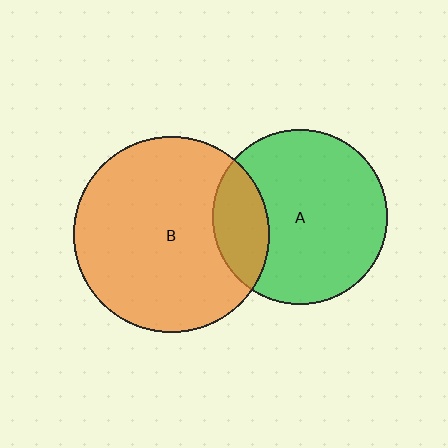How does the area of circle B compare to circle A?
Approximately 1.2 times.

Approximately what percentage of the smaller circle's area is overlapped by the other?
Approximately 20%.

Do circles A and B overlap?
Yes.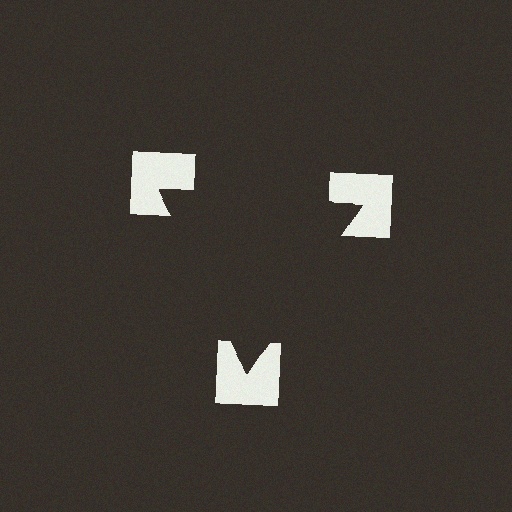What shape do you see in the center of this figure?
An illusory triangle — its edges are inferred from the aligned wedge cuts in the notched squares, not physically drawn.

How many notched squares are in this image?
There are 3 — one at each vertex of the illusory triangle.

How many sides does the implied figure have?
3 sides.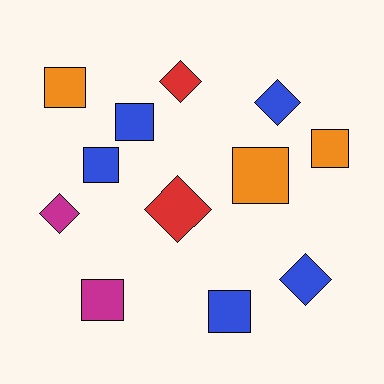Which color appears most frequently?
Blue, with 5 objects.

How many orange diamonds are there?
There are no orange diamonds.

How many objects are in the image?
There are 12 objects.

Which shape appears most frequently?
Square, with 7 objects.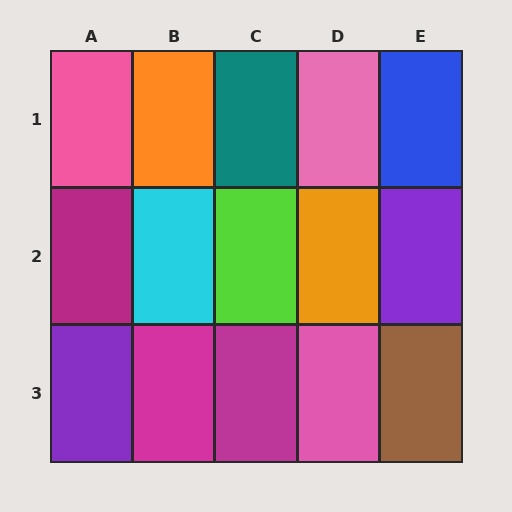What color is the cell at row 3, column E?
Brown.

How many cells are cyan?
1 cell is cyan.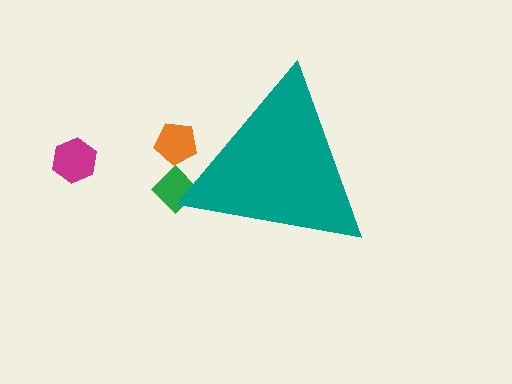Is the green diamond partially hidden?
Yes, the green diamond is partially hidden behind the teal triangle.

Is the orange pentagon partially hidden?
Yes, the orange pentagon is partially hidden behind the teal triangle.